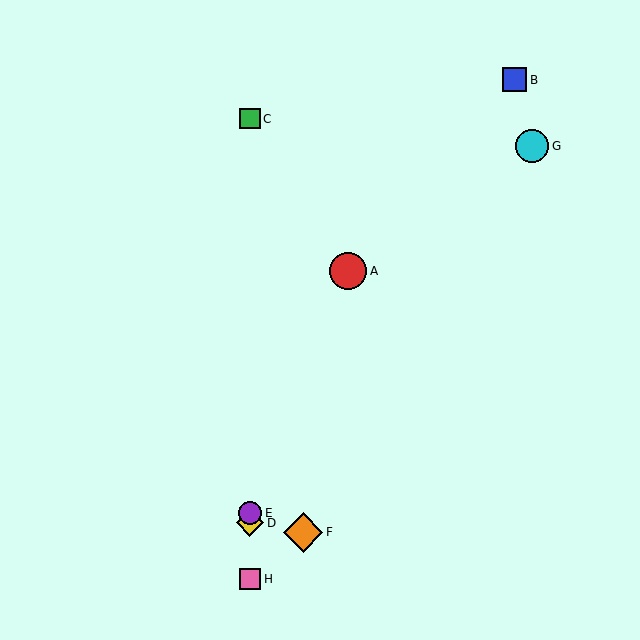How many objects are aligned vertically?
4 objects (C, D, E, H) are aligned vertically.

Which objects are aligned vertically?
Objects C, D, E, H are aligned vertically.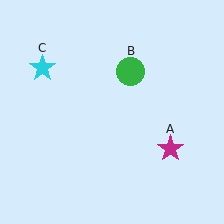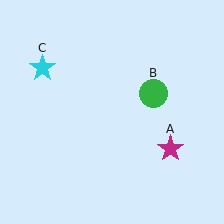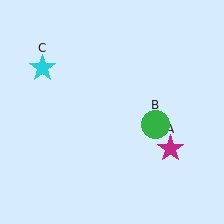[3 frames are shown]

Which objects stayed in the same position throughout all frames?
Magenta star (object A) and cyan star (object C) remained stationary.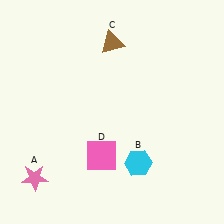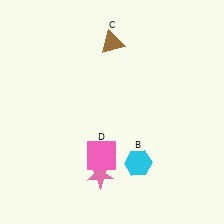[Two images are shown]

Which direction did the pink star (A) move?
The pink star (A) moved right.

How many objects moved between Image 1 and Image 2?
1 object moved between the two images.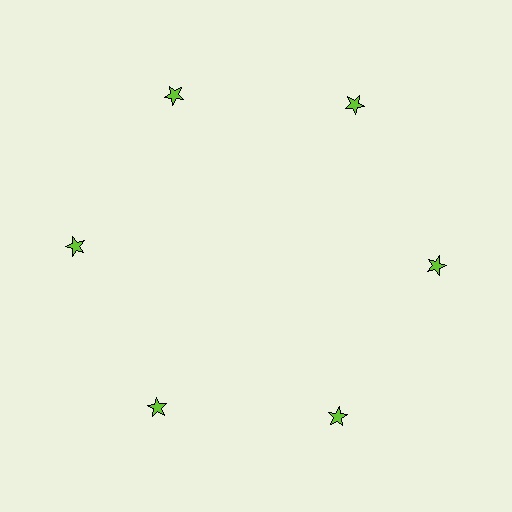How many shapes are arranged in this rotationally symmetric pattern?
There are 6 shapes, arranged in 6 groups of 1.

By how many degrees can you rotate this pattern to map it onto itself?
The pattern maps onto itself every 60 degrees of rotation.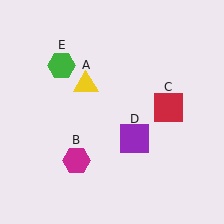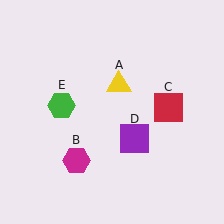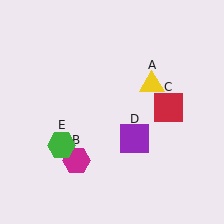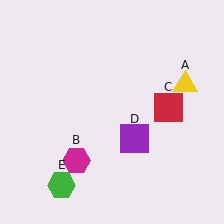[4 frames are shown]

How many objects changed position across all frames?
2 objects changed position: yellow triangle (object A), green hexagon (object E).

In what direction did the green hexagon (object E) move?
The green hexagon (object E) moved down.